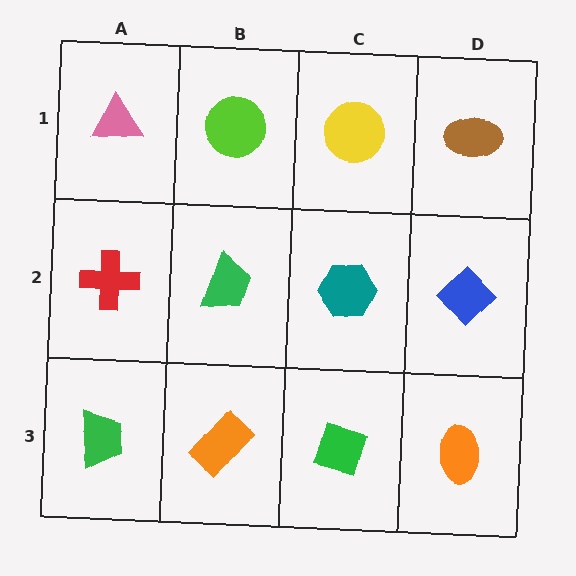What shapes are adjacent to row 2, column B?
A lime circle (row 1, column B), an orange rectangle (row 3, column B), a red cross (row 2, column A), a teal hexagon (row 2, column C).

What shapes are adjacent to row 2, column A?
A pink triangle (row 1, column A), a green trapezoid (row 3, column A), a green trapezoid (row 2, column B).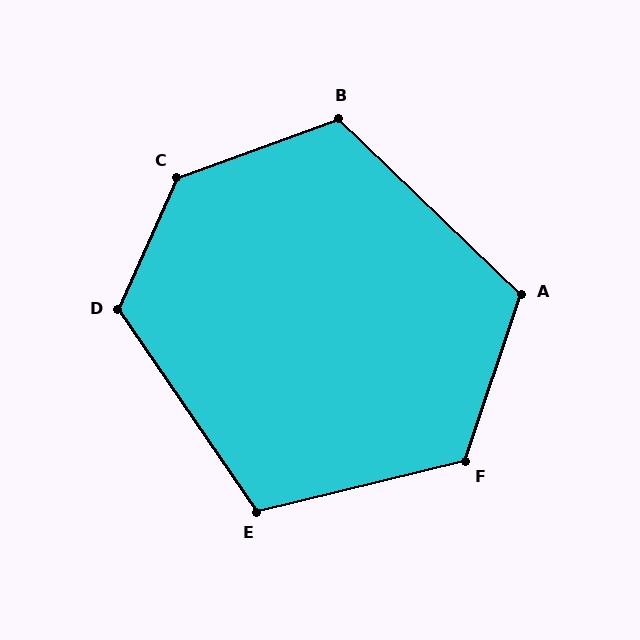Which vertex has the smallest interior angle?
E, at approximately 111 degrees.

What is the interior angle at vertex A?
Approximately 115 degrees (obtuse).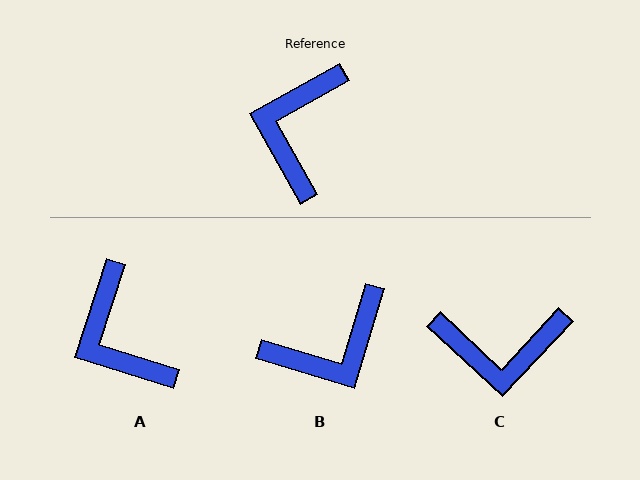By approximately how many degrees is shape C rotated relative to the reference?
Approximately 108 degrees counter-clockwise.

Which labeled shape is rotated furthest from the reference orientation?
B, about 134 degrees away.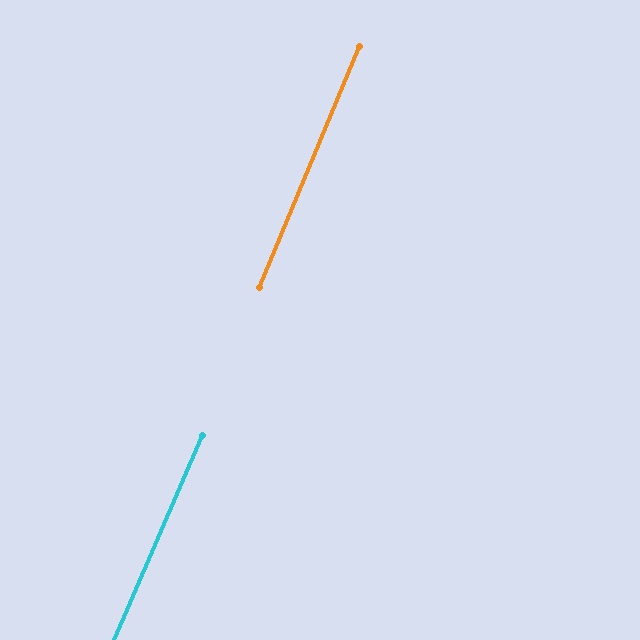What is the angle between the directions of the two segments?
Approximately 1 degree.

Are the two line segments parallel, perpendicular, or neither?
Parallel — their directions differ by only 0.6°.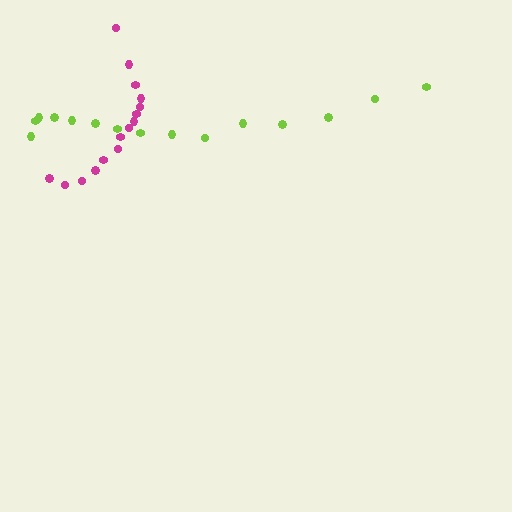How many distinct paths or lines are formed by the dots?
There are 2 distinct paths.